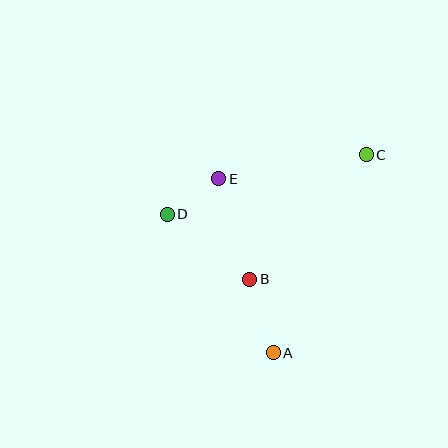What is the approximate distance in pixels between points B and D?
The distance between B and D is approximately 105 pixels.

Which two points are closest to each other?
Points D and E are closest to each other.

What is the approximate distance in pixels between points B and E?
The distance between B and E is approximately 105 pixels.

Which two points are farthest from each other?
Points A and C are farthest from each other.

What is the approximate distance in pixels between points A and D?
The distance between A and D is approximately 175 pixels.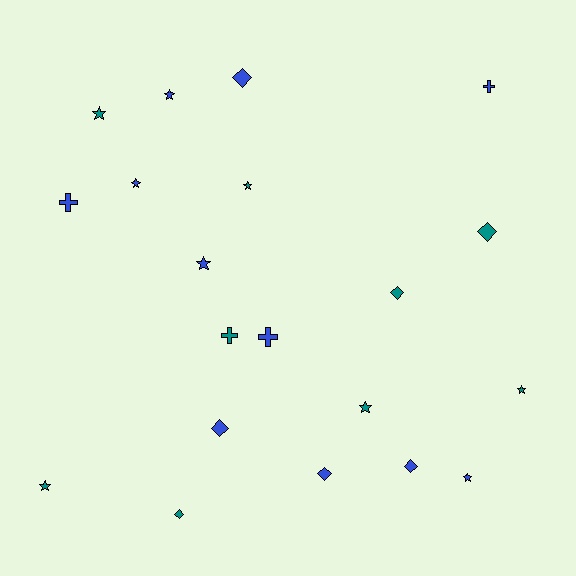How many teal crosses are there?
There is 1 teal cross.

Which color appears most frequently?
Blue, with 11 objects.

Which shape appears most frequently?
Star, with 9 objects.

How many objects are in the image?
There are 20 objects.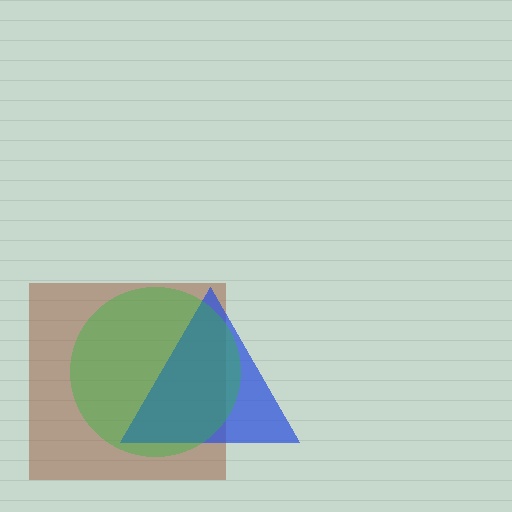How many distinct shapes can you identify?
There are 3 distinct shapes: a brown square, a blue triangle, a green circle.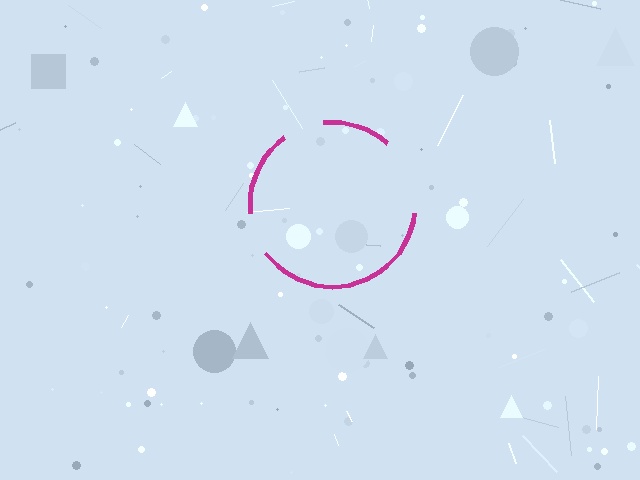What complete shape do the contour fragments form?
The contour fragments form a circle.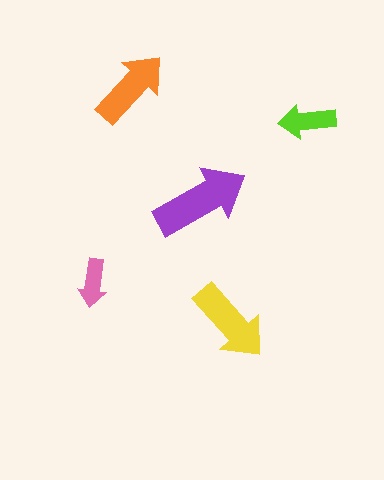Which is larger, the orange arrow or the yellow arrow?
The yellow one.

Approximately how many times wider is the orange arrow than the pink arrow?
About 1.5 times wider.